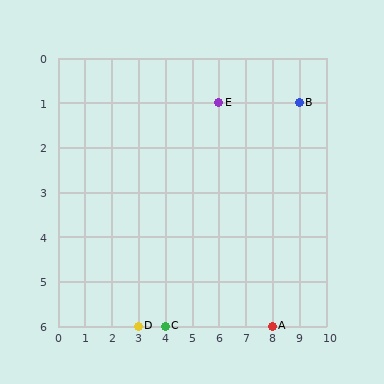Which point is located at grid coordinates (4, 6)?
Point C is at (4, 6).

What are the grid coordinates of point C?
Point C is at grid coordinates (4, 6).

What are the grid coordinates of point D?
Point D is at grid coordinates (3, 6).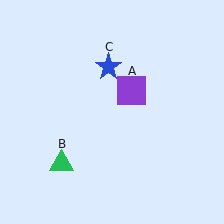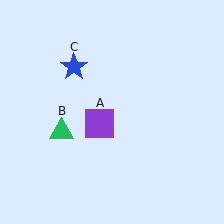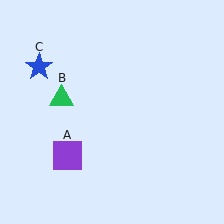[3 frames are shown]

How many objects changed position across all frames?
3 objects changed position: purple square (object A), green triangle (object B), blue star (object C).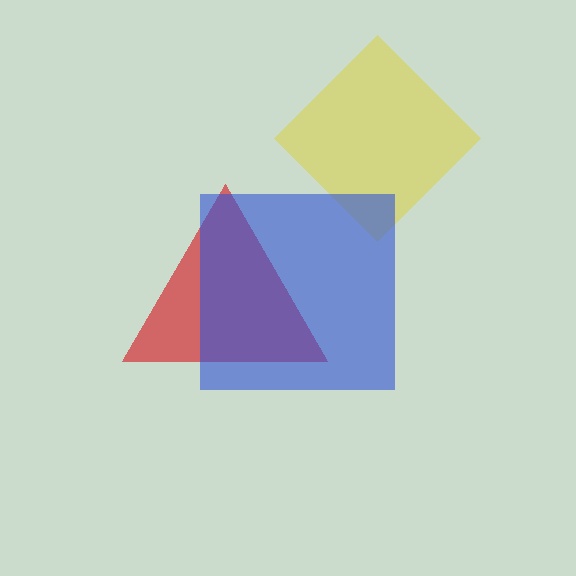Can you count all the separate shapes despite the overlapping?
Yes, there are 3 separate shapes.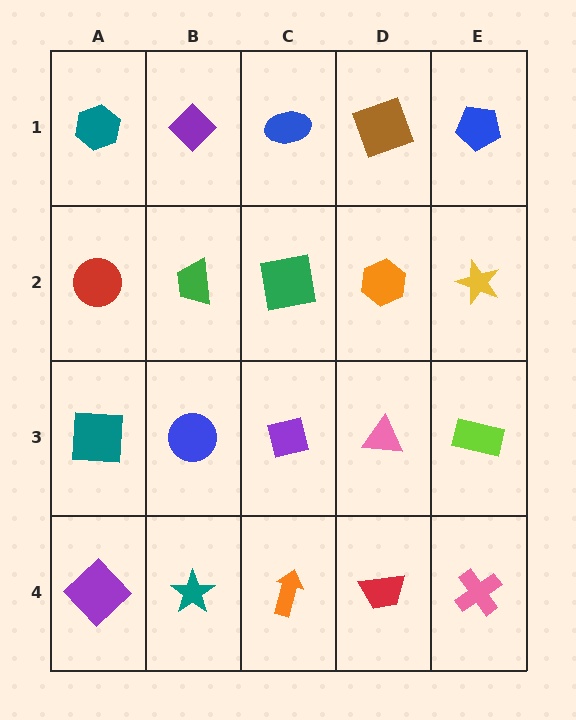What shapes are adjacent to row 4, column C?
A purple square (row 3, column C), a teal star (row 4, column B), a red trapezoid (row 4, column D).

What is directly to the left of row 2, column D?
A green square.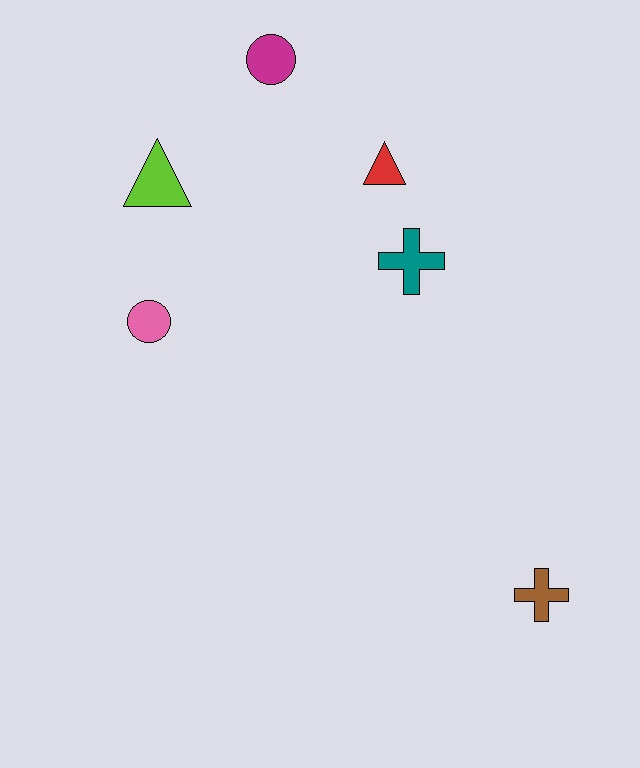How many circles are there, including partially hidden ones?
There are 2 circles.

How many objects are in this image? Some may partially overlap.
There are 6 objects.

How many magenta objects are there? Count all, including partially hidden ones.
There is 1 magenta object.